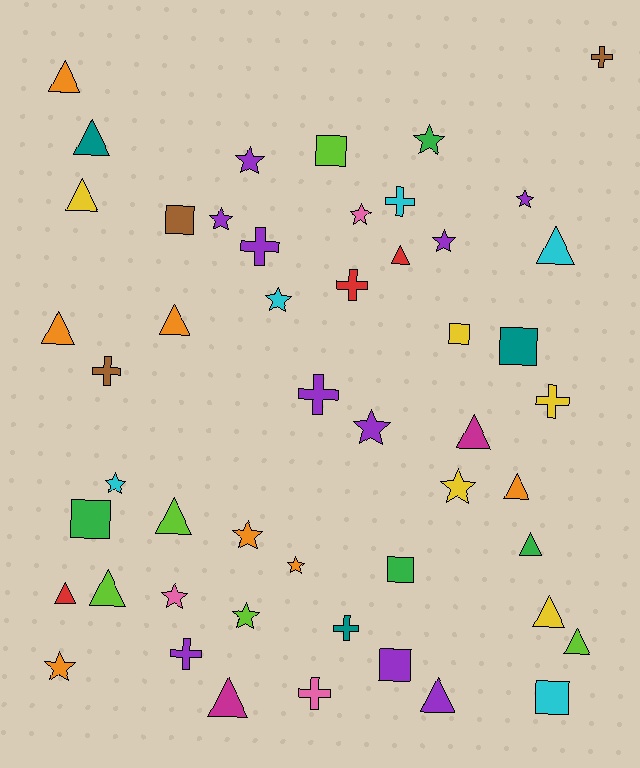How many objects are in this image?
There are 50 objects.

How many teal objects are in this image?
There are 3 teal objects.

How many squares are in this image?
There are 8 squares.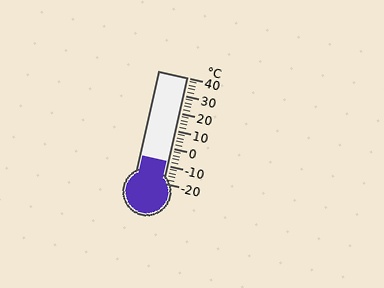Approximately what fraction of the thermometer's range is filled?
The thermometer is filled to approximately 20% of its range.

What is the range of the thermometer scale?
The thermometer scale ranges from -20°C to 40°C.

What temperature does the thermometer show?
The thermometer shows approximately -8°C.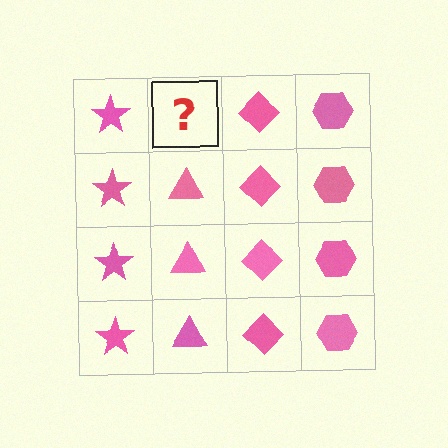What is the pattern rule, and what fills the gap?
The rule is that each column has a consistent shape. The gap should be filled with a pink triangle.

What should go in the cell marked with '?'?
The missing cell should contain a pink triangle.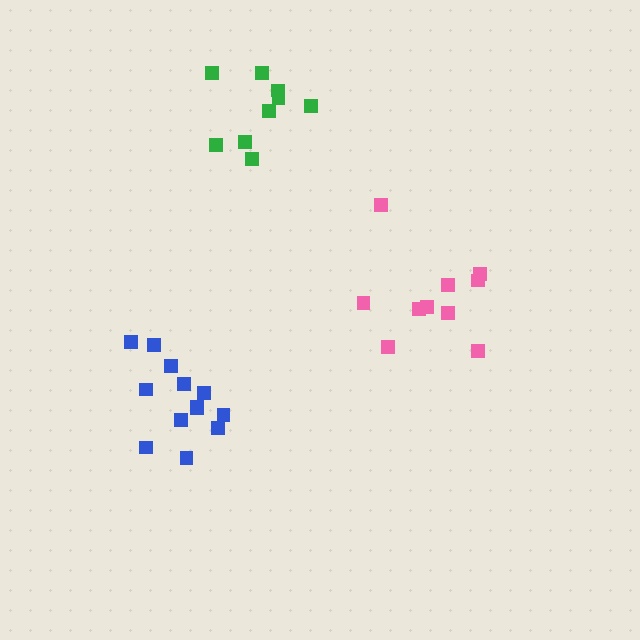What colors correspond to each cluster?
The clusters are colored: pink, green, blue.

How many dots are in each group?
Group 1: 10 dots, Group 2: 9 dots, Group 3: 13 dots (32 total).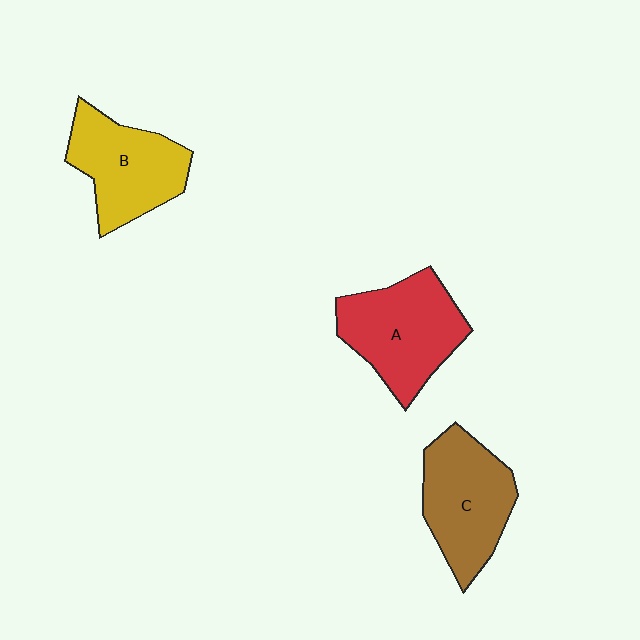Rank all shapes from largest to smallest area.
From largest to smallest: A (red), C (brown), B (yellow).